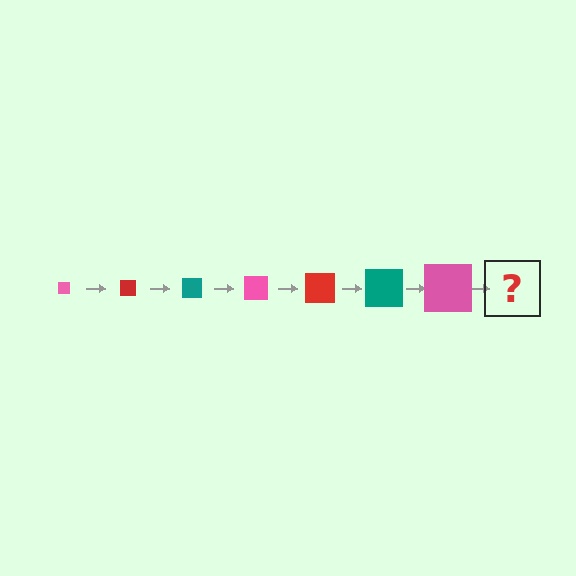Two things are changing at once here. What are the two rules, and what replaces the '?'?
The two rules are that the square grows larger each step and the color cycles through pink, red, and teal. The '?' should be a red square, larger than the previous one.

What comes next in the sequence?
The next element should be a red square, larger than the previous one.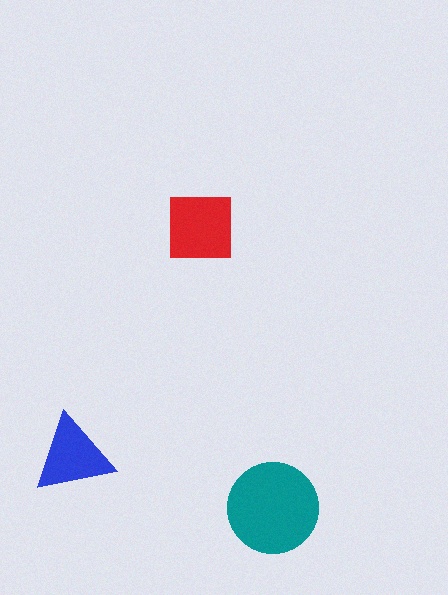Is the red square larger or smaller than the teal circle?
Smaller.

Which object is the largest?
The teal circle.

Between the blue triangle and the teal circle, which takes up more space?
The teal circle.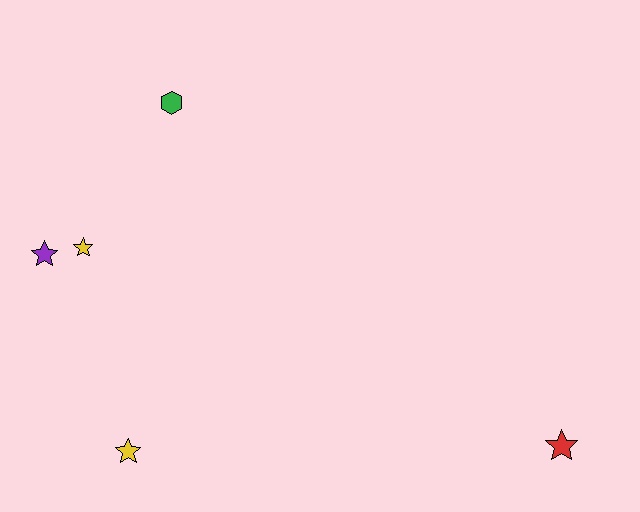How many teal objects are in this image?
There are no teal objects.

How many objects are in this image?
There are 5 objects.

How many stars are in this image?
There are 4 stars.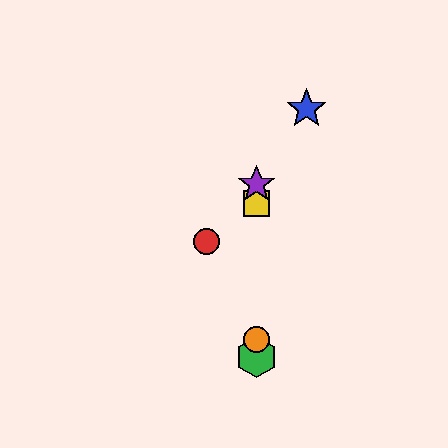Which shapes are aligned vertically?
The green hexagon, the yellow square, the purple star, the orange circle are aligned vertically.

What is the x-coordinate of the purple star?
The purple star is at x≈257.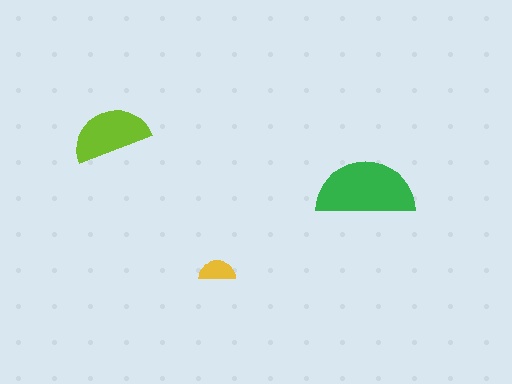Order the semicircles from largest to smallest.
the green one, the lime one, the yellow one.